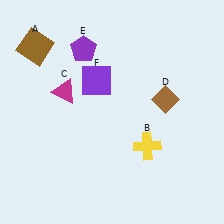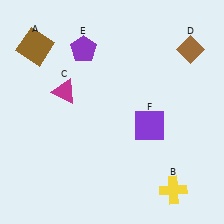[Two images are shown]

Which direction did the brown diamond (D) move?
The brown diamond (D) moved up.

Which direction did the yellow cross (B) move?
The yellow cross (B) moved down.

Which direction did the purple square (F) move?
The purple square (F) moved right.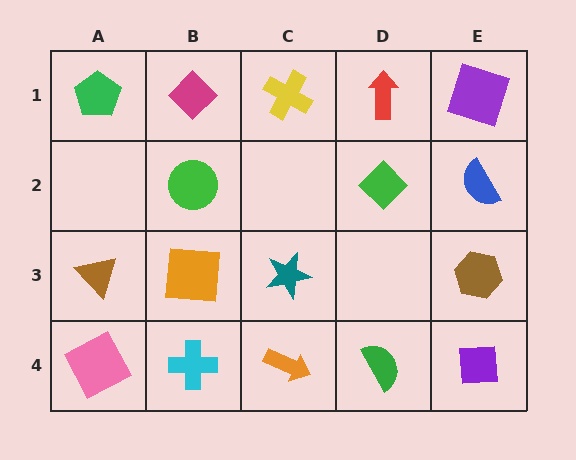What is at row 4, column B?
A cyan cross.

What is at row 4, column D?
A green semicircle.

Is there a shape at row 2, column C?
No, that cell is empty.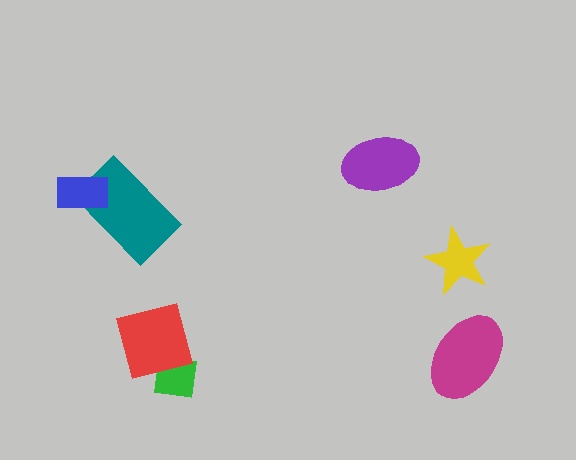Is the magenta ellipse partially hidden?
No, no other shape covers it.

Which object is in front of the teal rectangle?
The blue rectangle is in front of the teal rectangle.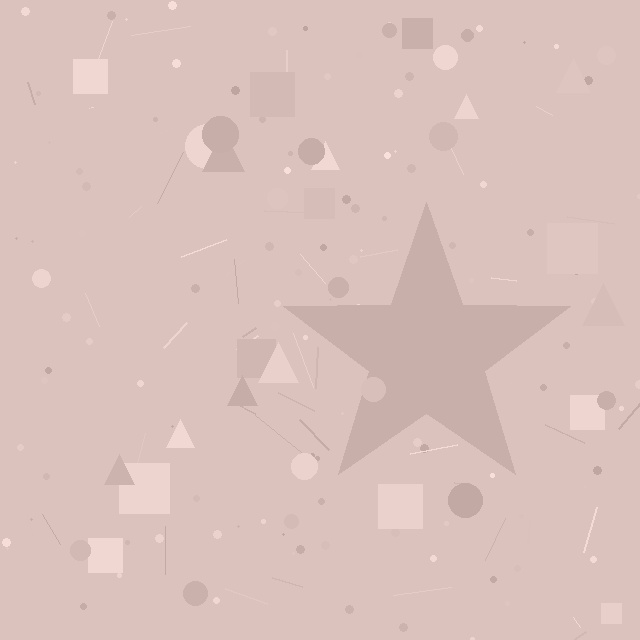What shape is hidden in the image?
A star is hidden in the image.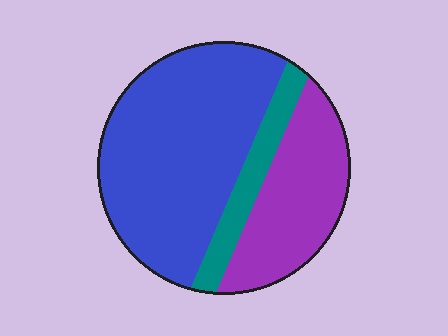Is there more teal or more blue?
Blue.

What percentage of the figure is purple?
Purple covers around 30% of the figure.